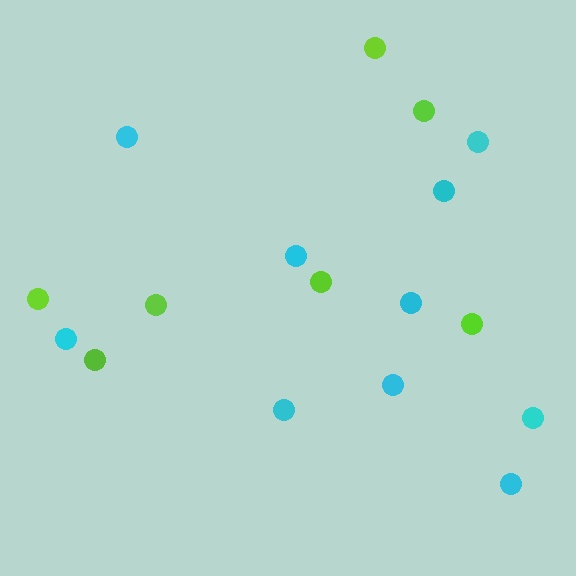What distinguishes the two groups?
There are 2 groups: one group of lime circles (7) and one group of cyan circles (10).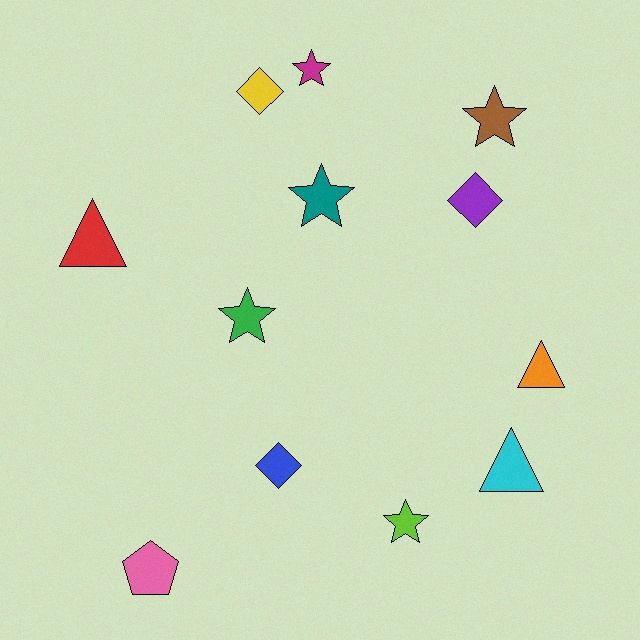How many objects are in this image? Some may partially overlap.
There are 12 objects.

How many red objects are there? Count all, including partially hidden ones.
There is 1 red object.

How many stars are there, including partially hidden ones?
There are 5 stars.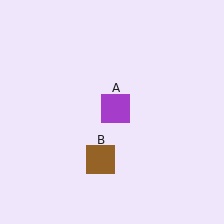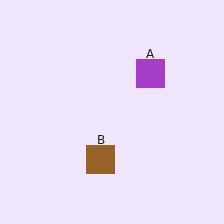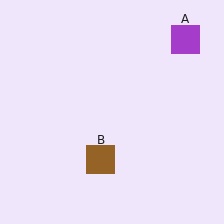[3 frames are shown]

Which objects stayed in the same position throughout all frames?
Brown square (object B) remained stationary.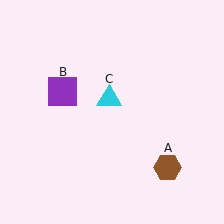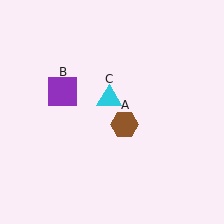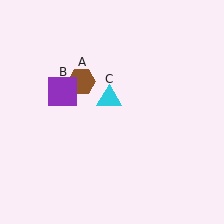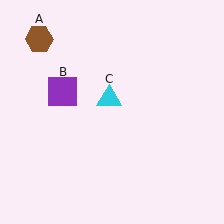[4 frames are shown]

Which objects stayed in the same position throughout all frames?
Purple square (object B) and cyan triangle (object C) remained stationary.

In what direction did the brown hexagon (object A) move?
The brown hexagon (object A) moved up and to the left.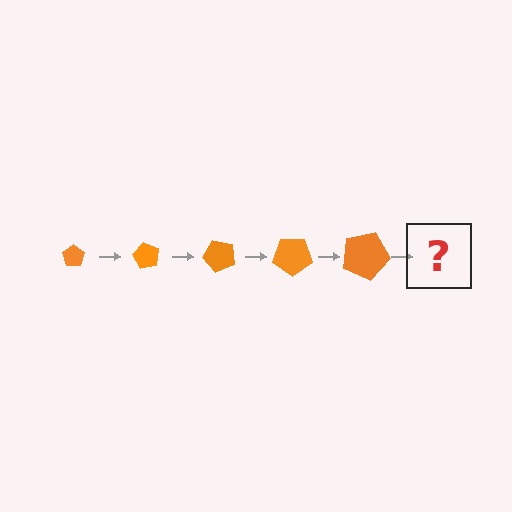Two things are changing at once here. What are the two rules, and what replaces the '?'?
The two rules are that the pentagon grows larger each step and it rotates 60 degrees each step. The '?' should be a pentagon, larger than the previous one and rotated 300 degrees from the start.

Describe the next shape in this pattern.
It should be a pentagon, larger than the previous one and rotated 300 degrees from the start.